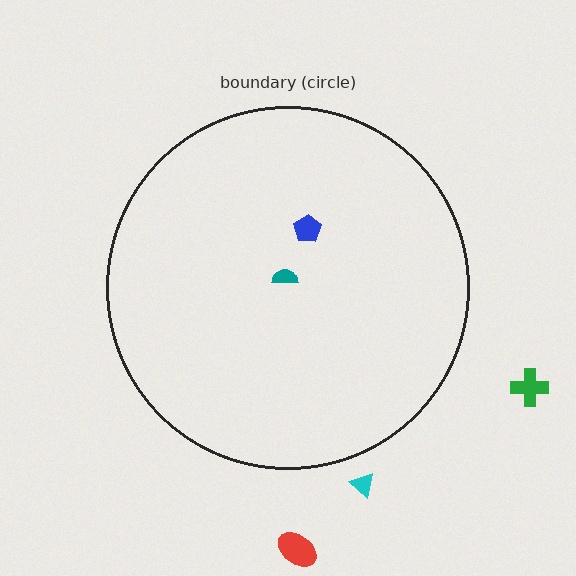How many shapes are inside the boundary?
2 inside, 3 outside.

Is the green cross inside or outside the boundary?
Outside.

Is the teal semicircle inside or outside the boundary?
Inside.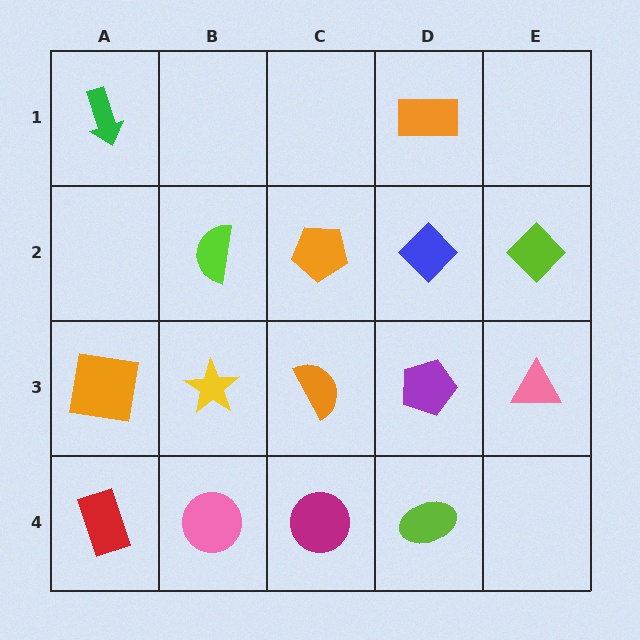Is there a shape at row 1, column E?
No, that cell is empty.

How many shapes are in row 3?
5 shapes.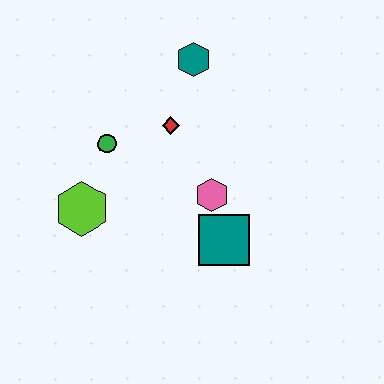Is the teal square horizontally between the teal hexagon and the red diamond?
No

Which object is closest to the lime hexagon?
The green circle is closest to the lime hexagon.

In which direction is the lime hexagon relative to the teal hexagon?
The lime hexagon is below the teal hexagon.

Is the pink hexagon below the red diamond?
Yes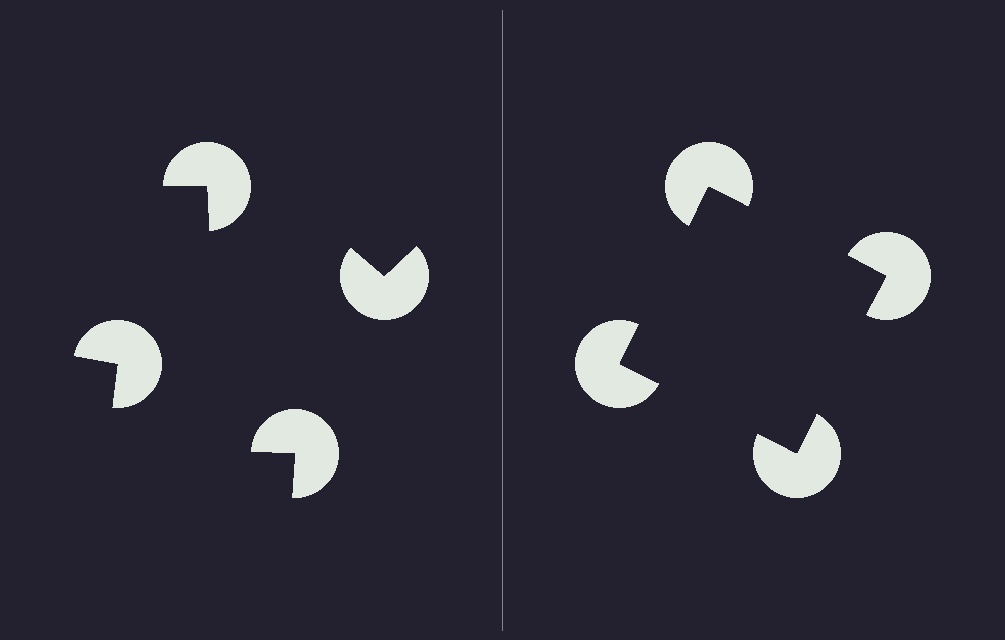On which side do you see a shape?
An illusory square appears on the right side. On the left side the wedge cuts are rotated, so no coherent shape forms.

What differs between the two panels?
The pac-man discs are positioned identically on both sides; only the wedge orientations differ. On the right they align to a square; on the left they are misaligned.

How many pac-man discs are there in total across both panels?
8 — 4 on each side.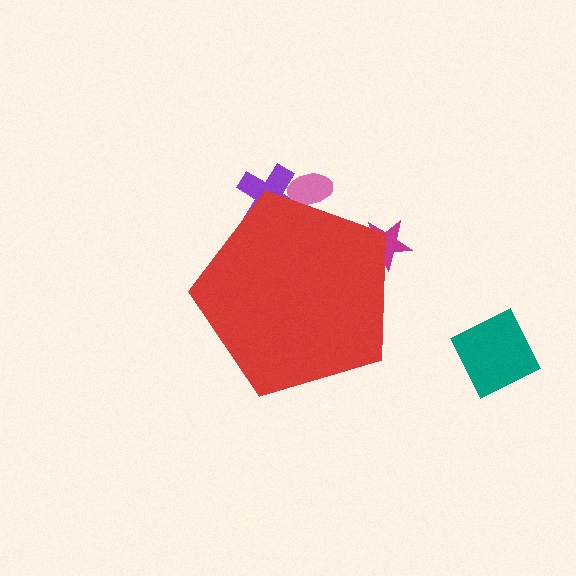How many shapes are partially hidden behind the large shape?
3 shapes are partially hidden.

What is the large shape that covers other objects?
A red pentagon.